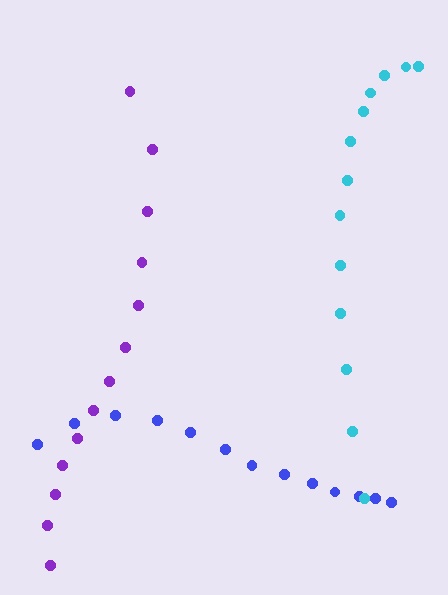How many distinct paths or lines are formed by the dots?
There are 3 distinct paths.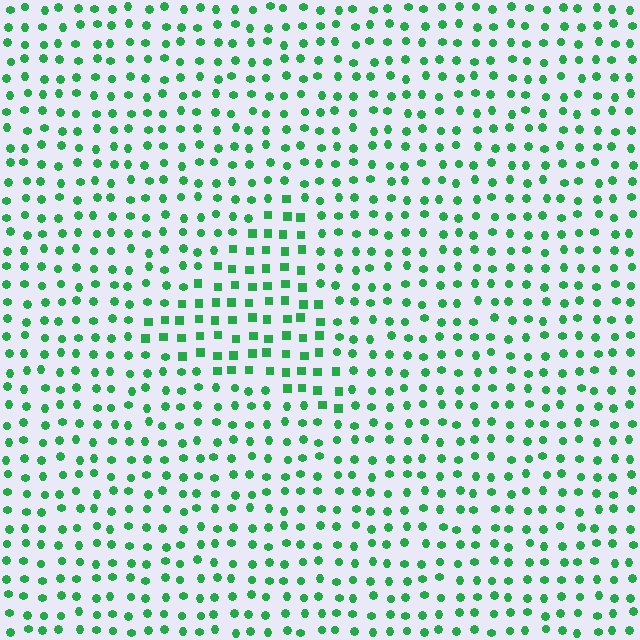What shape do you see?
I see a triangle.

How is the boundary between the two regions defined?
The boundary is defined by a change in element shape: squares inside vs. circles outside. All elements share the same color and spacing.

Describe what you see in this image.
The image is filled with small green elements arranged in a uniform grid. A triangle-shaped region contains squares, while the surrounding area contains circles. The boundary is defined purely by the change in element shape.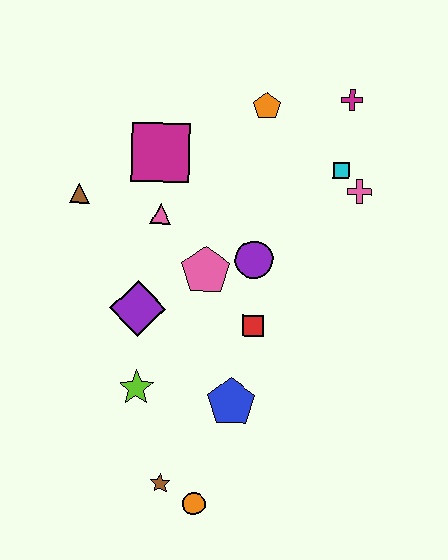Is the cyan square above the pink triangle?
Yes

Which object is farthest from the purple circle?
The orange circle is farthest from the purple circle.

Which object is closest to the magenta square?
The pink triangle is closest to the magenta square.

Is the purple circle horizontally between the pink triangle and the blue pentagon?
No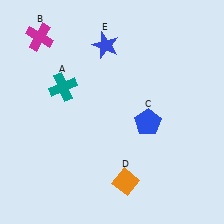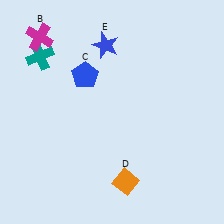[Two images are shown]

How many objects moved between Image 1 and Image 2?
2 objects moved between the two images.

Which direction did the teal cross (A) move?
The teal cross (A) moved up.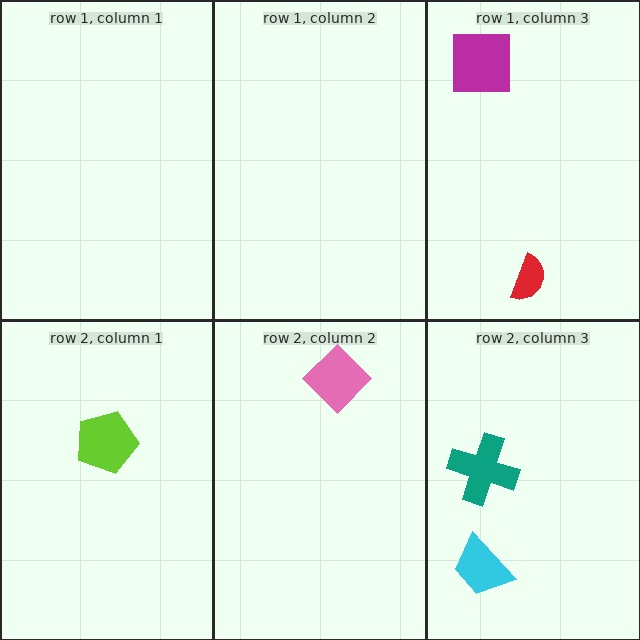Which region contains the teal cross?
The row 2, column 3 region.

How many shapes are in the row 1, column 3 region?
2.